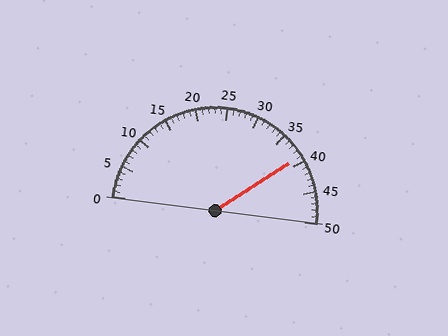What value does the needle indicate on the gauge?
The needle indicates approximately 39.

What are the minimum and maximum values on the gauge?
The gauge ranges from 0 to 50.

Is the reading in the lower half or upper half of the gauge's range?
The reading is in the upper half of the range (0 to 50).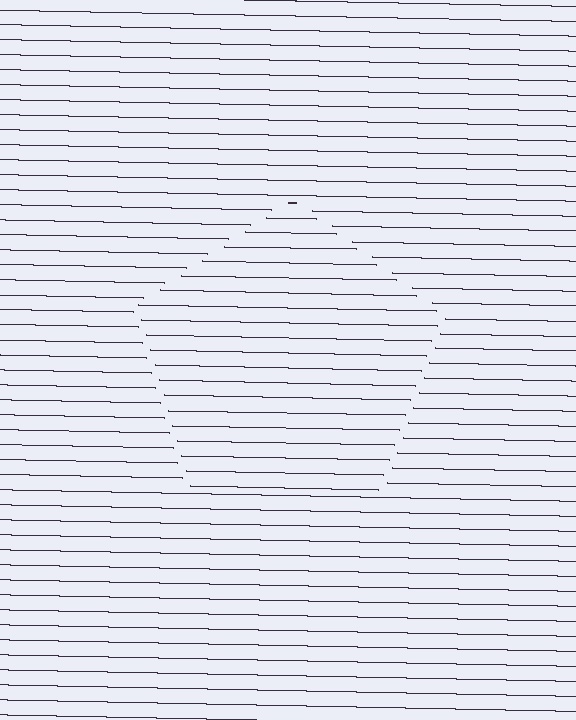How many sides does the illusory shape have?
5 sides — the line-ends trace a pentagon.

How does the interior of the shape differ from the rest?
The interior of the shape contains the same grating, shifted by half a period — the contour is defined by the phase discontinuity where line-ends from the inner and outer gratings abut.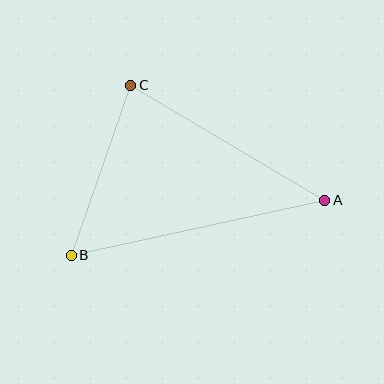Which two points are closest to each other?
Points B and C are closest to each other.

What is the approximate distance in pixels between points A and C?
The distance between A and C is approximately 226 pixels.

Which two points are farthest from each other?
Points A and B are farthest from each other.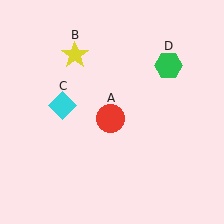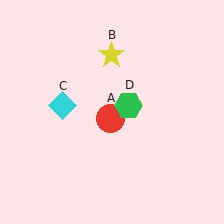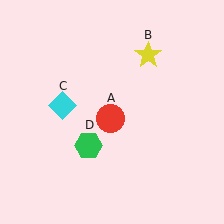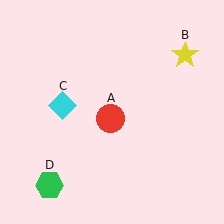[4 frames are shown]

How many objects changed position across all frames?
2 objects changed position: yellow star (object B), green hexagon (object D).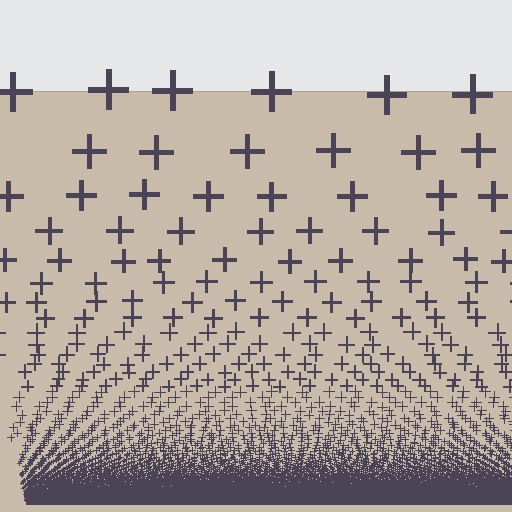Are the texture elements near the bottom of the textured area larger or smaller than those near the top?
Smaller. The gradient is inverted — elements near the bottom are smaller and denser.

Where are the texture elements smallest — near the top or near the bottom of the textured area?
Near the bottom.